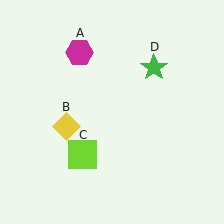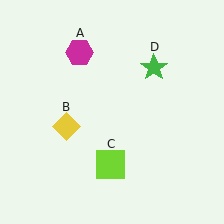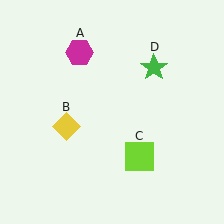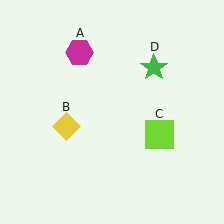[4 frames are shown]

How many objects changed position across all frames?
1 object changed position: lime square (object C).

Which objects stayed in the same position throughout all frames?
Magenta hexagon (object A) and yellow diamond (object B) and green star (object D) remained stationary.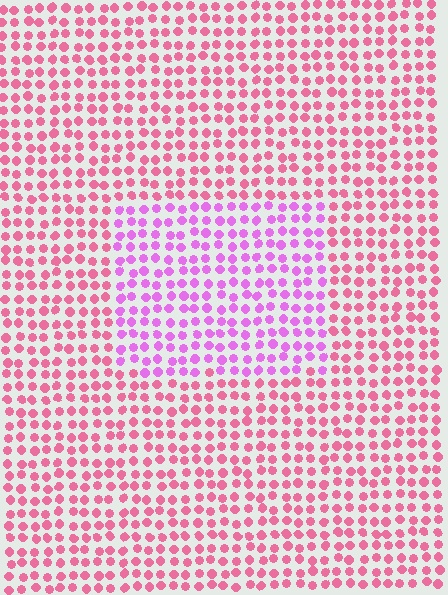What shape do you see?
I see a rectangle.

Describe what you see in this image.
The image is filled with small pink elements in a uniform arrangement. A rectangle-shaped region is visible where the elements are tinted to a slightly different hue, forming a subtle color boundary.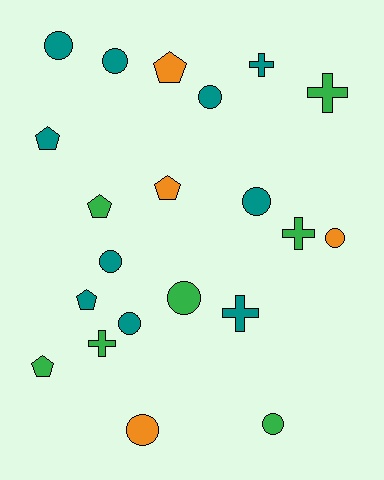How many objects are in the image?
There are 21 objects.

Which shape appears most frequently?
Circle, with 10 objects.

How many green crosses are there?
There are 3 green crosses.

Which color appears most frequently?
Teal, with 10 objects.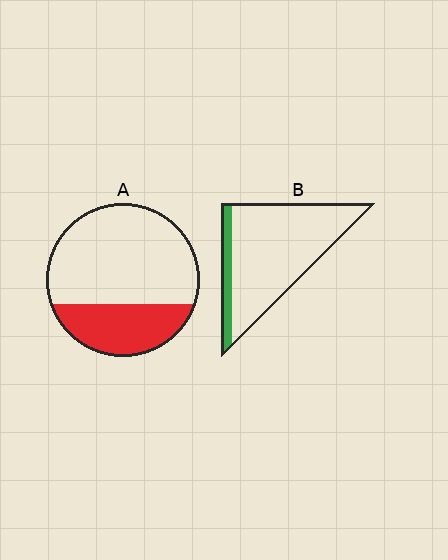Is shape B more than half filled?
No.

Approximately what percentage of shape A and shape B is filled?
A is approximately 30% and B is approximately 15%.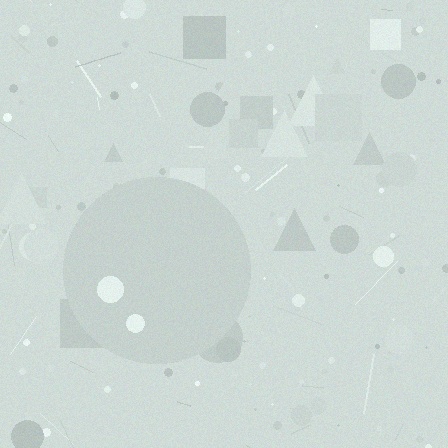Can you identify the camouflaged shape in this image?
The camouflaged shape is a circle.